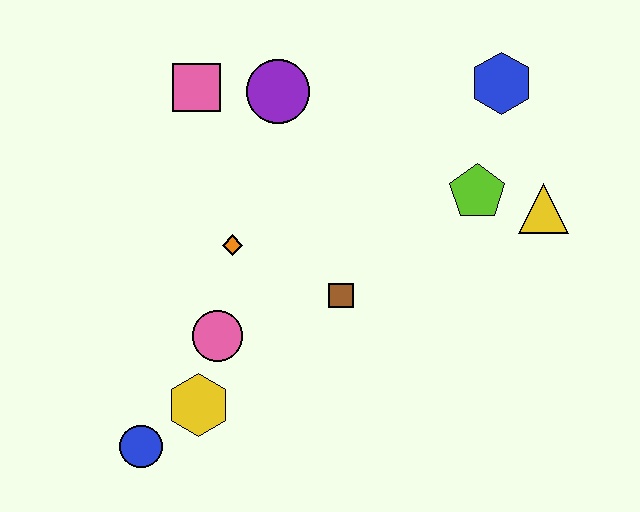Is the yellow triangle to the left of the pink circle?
No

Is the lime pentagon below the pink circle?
No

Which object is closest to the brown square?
The orange diamond is closest to the brown square.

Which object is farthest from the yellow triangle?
The blue circle is farthest from the yellow triangle.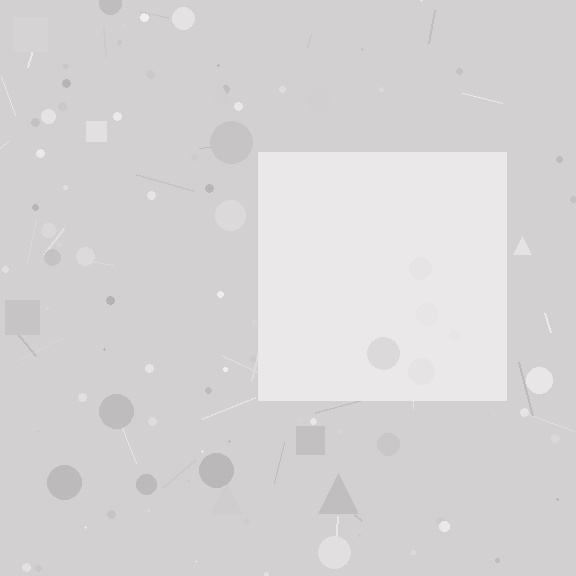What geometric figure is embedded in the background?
A square is embedded in the background.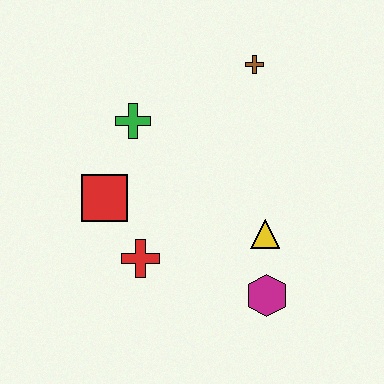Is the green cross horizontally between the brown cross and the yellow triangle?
No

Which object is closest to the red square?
The red cross is closest to the red square.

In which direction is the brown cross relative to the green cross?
The brown cross is to the right of the green cross.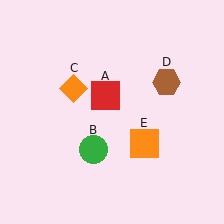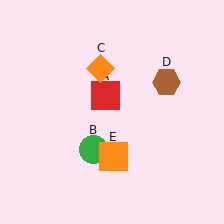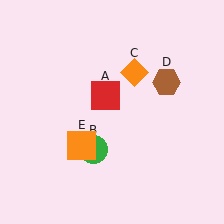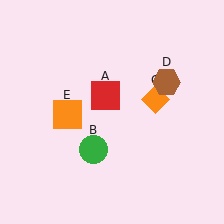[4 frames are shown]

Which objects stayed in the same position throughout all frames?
Red square (object A) and green circle (object B) and brown hexagon (object D) remained stationary.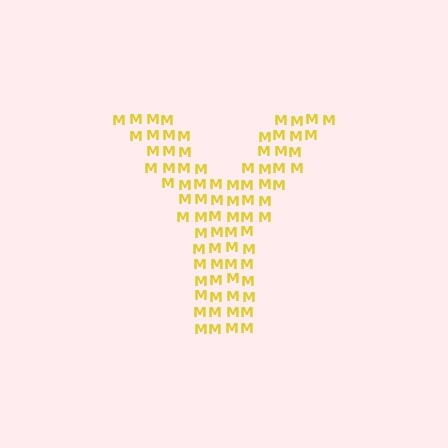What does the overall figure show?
The overall figure shows the letter Y.